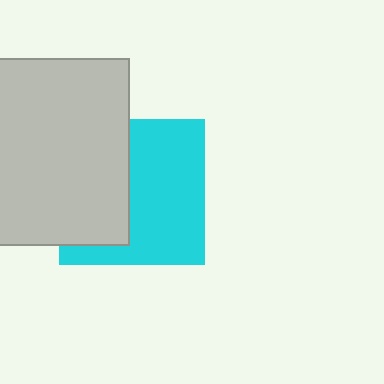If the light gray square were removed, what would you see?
You would see the complete cyan square.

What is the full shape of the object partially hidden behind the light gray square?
The partially hidden object is a cyan square.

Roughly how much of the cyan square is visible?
About half of it is visible (roughly 59%).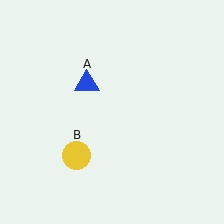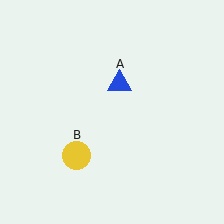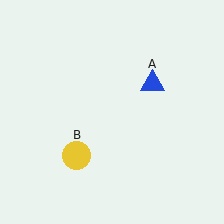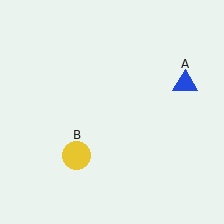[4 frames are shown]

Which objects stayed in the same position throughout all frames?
Yellow circle (object B) remained stationary.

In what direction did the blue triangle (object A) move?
The blue triangle (object A) moved right.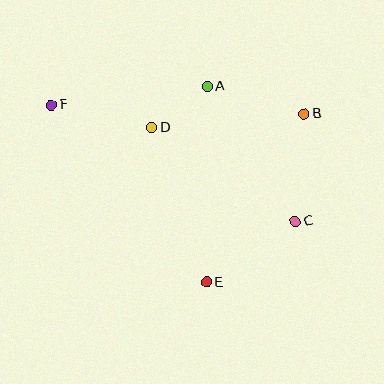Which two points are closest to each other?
Points A and D are closest to each other.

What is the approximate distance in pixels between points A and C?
The distance between A and C is approximately 161 pixels.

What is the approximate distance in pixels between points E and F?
The distance between E and F is approximately 236 pixels.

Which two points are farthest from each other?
Points C and F are farthest from each other.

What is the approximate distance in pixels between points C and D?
The distance between C and D is approximately 172 pixels.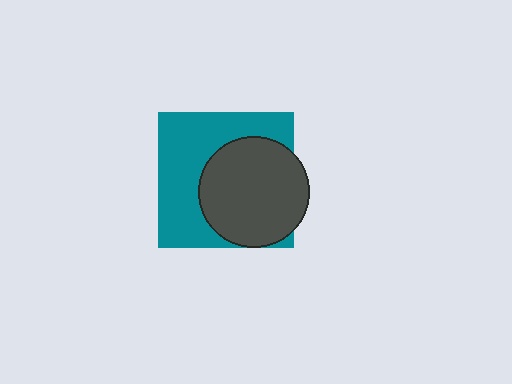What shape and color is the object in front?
The object in front is a dark gray circle.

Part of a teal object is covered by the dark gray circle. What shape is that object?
It is a square.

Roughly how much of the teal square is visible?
About half of it is visible (roughly 52%).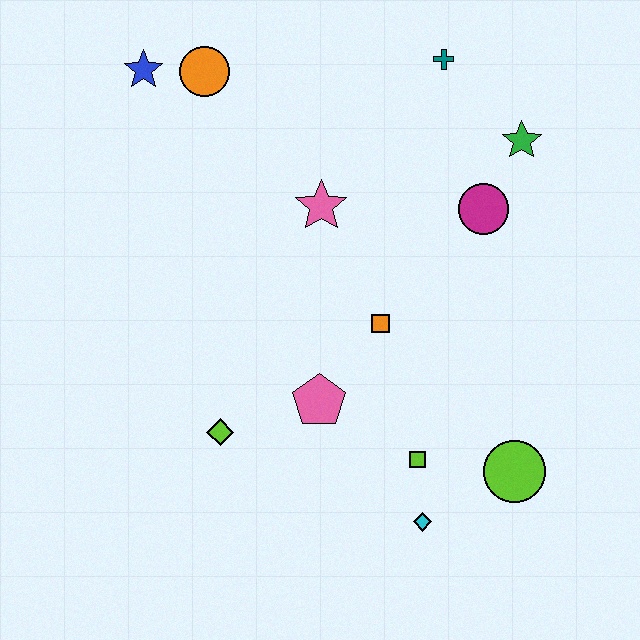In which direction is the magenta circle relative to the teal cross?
The magenta circle is below the teal cross.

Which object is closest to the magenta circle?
The green star is closest to the magenta circle.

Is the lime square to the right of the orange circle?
Yes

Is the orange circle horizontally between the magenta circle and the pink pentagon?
No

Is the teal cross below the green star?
No